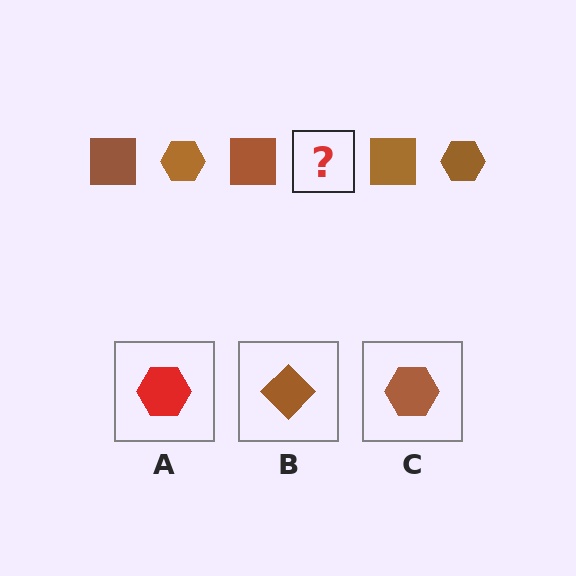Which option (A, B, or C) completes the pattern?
C.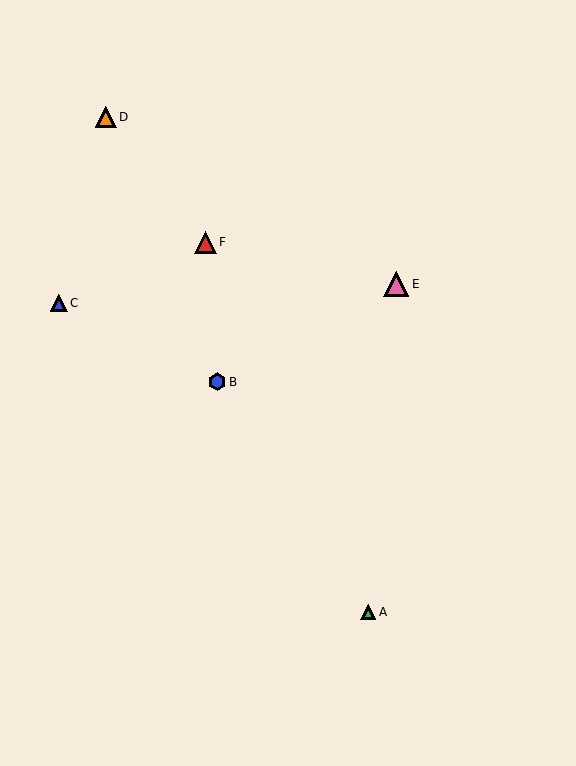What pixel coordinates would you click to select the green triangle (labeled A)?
Click at (368, 612) to select the green triangle A.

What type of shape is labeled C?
Shape C is a blue triangle.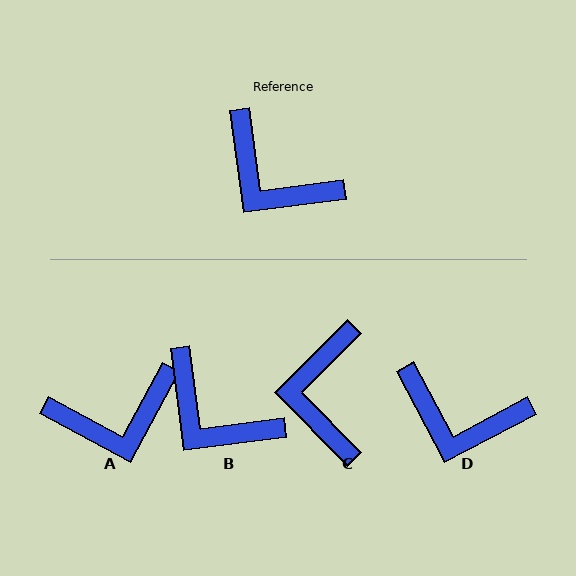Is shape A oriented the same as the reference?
No, it is off by about 54 degrees.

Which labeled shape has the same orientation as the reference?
B.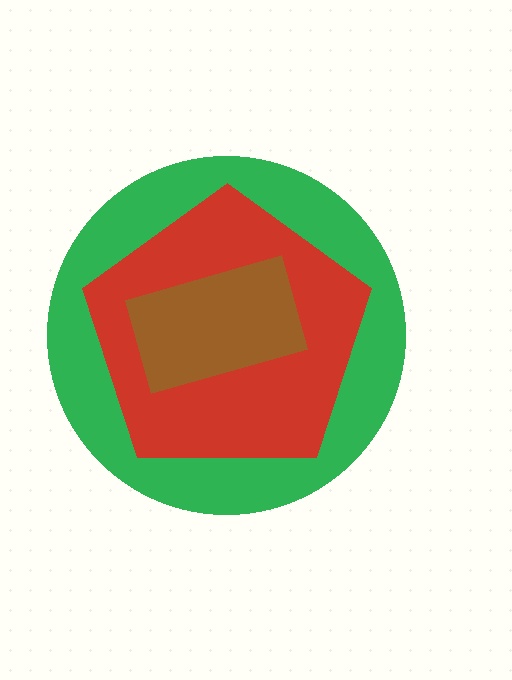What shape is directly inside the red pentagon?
The brown rectangle.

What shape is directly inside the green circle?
The red pentagon.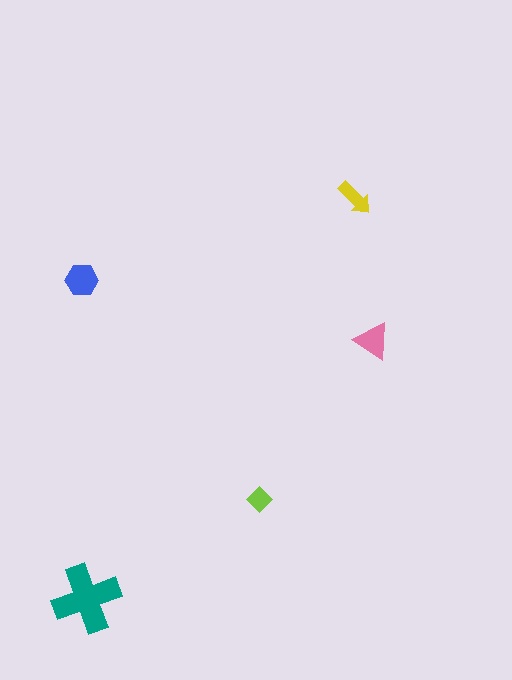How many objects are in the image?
There are 5 objects in the image.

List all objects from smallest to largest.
The lime diamond, the yellow arrow, the pink triangle, the blue hexagon, the teal cross.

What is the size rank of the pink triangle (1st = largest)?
3rd.